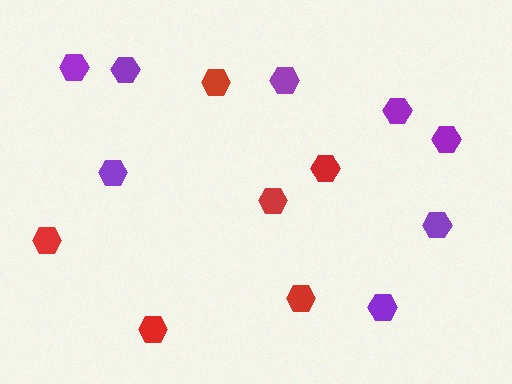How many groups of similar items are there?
There are 2 groups: one group of red hexagons (6) and one group of purple hexagons (8).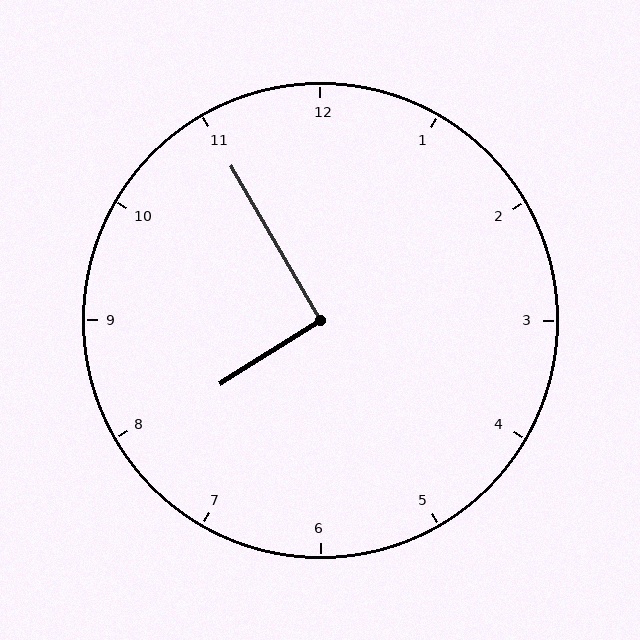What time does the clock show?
7:55.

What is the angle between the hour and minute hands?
Approximately 92 degrees.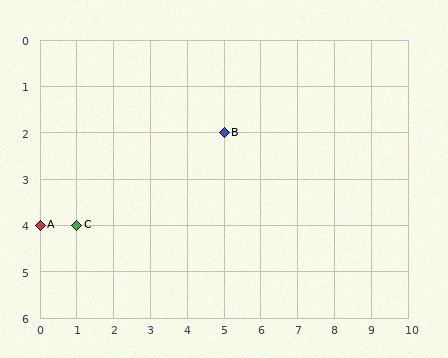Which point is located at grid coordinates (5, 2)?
Point B is at (5, 2).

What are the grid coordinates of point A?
Point A is at grid coordinates (0, 4).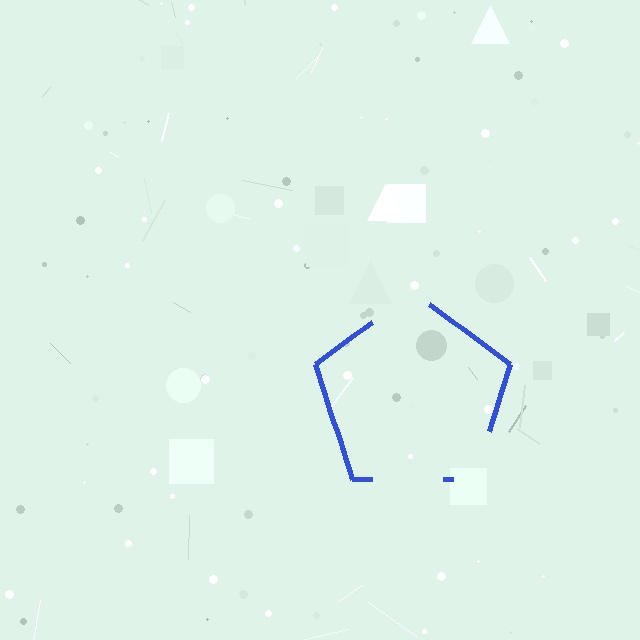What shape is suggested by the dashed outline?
The dashed outline suggests a pentagon.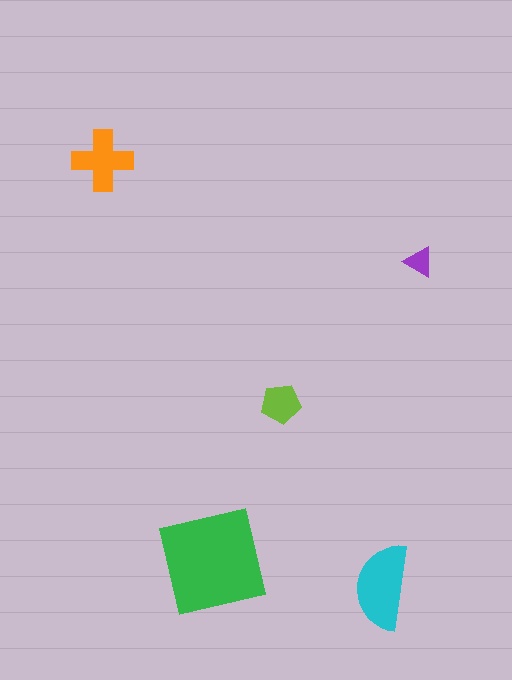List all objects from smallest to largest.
The purple triangle, the lime pentagon, the orange cross, the cyan semicircle, the green square.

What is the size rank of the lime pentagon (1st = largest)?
4th.